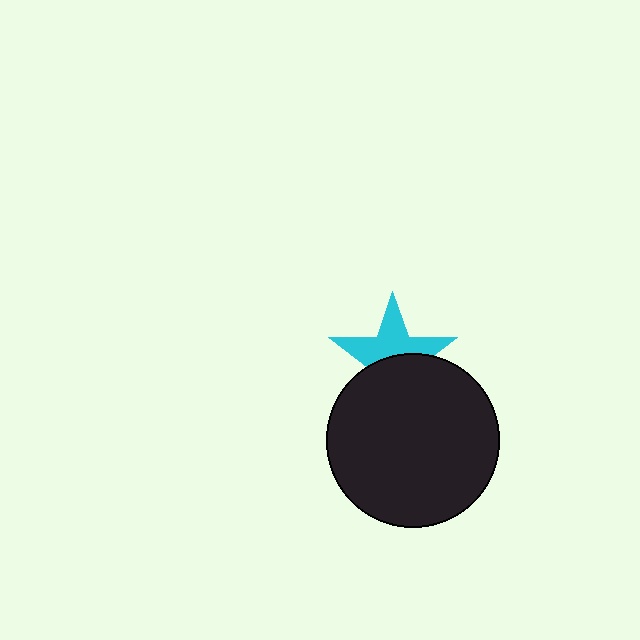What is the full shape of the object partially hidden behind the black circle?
The partially hidden object is a cyan star.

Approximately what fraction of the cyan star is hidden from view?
Roughly 48% of the cyan star is hidden behind the black circle.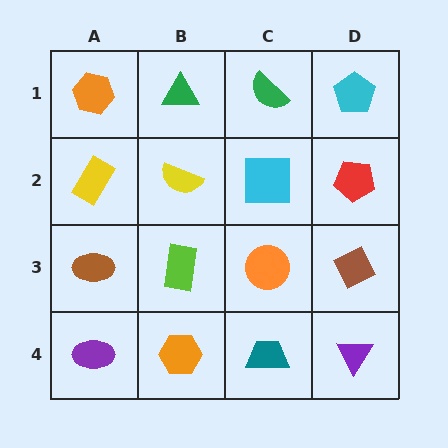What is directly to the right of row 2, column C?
A red pentagon.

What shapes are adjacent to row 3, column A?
A yellow rectangle (row 2, column A), a purple ellipse (row 4, column A), a lime rectangle (row 3, column B).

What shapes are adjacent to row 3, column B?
A yellow semicircle (row 2, column B), an orange hexagon (row 4, column B), a brown ellipse (row 3, column A), an orange circle (row 3, column C).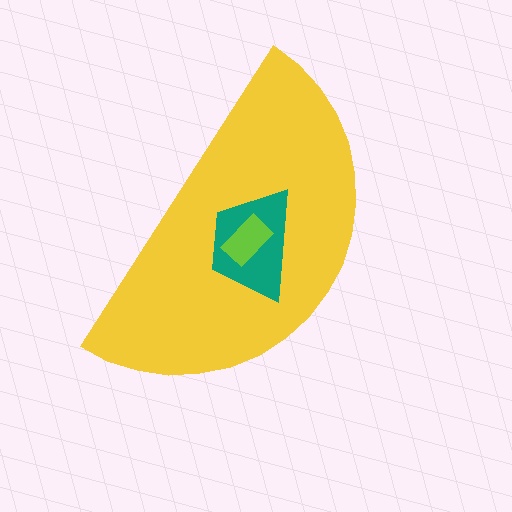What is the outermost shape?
The yellow semicircle.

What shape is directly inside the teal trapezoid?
The lime rectangle.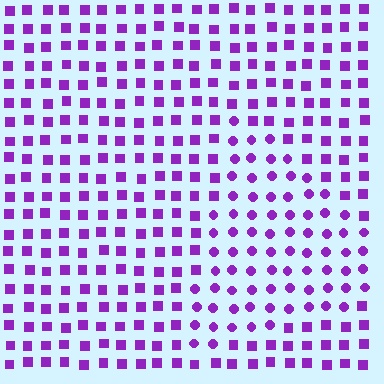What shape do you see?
I see a triangle.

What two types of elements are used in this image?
The image uses circles inside the triangle region and squares outside it.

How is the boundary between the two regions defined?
The boundary is defined by a change in element shape: circles inside vs. squares outside. All elements share the same color and spacing.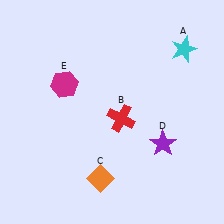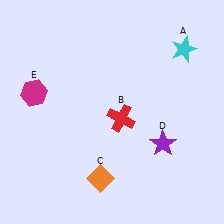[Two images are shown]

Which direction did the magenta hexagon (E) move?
The magenta hexagon (E) moved left.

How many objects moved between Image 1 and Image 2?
1 object moved between the two images.